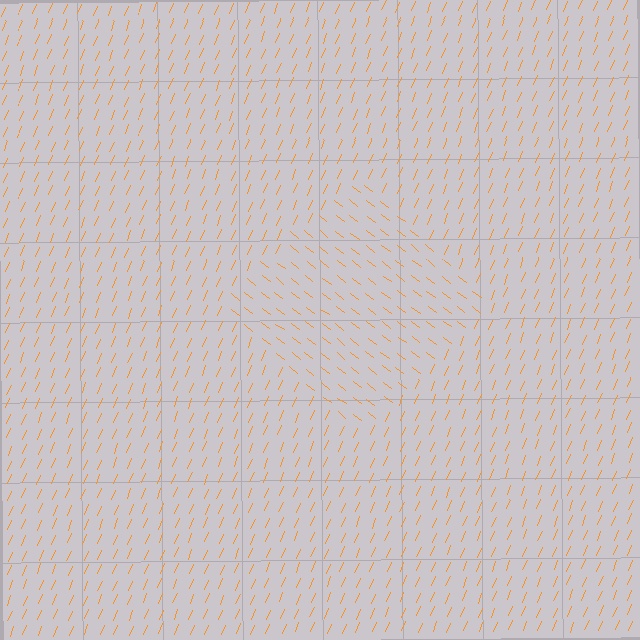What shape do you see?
I see a diamond.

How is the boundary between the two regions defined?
The boundary is defined purely by a change in line orientation (approximately 75 degrees difference). All lines are the same color and thickness.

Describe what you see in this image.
The image is filled with small orange line segments. A diamond region in the image has lines oriented differently from the surrounding lines, creating a visible texture boundary.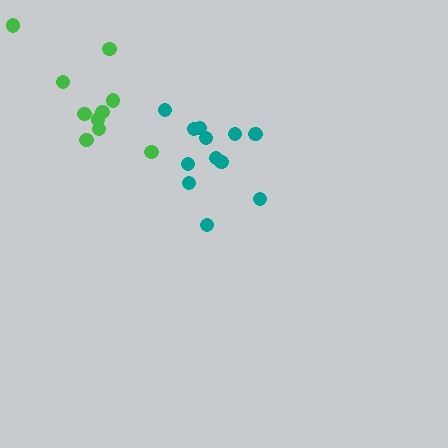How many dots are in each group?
Group 1: 10 dots, Group 2: 12 dots (22 total).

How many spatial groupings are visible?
There are 2 spatial groupings.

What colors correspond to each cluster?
The clusters are colored: green, teal.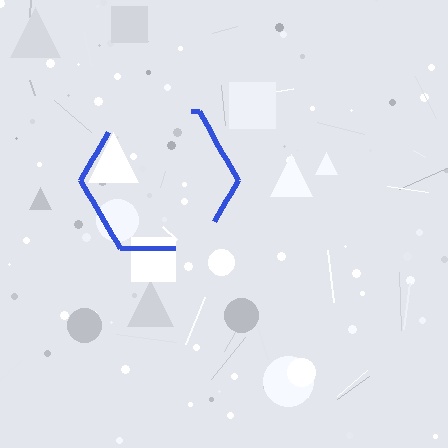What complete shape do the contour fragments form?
The contour fragments form a hexagon.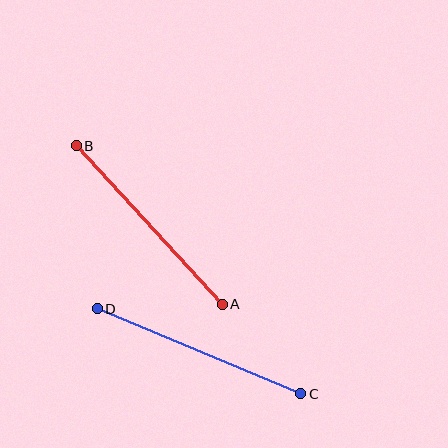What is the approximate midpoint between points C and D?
The midpoint is at approximately (199, 351) pixels.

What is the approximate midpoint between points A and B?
The midpoint is at approximately (149, 225) pixels.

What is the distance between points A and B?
The distance is approximately 215 pixels.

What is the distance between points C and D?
The distance is approximately 220 pixels.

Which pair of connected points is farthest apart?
Points C and D are farthest apart.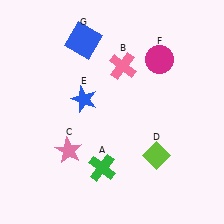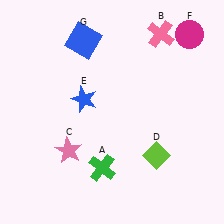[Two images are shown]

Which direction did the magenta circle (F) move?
The magenta circle (F) moved right.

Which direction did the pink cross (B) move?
The pink cross (B) moved right.